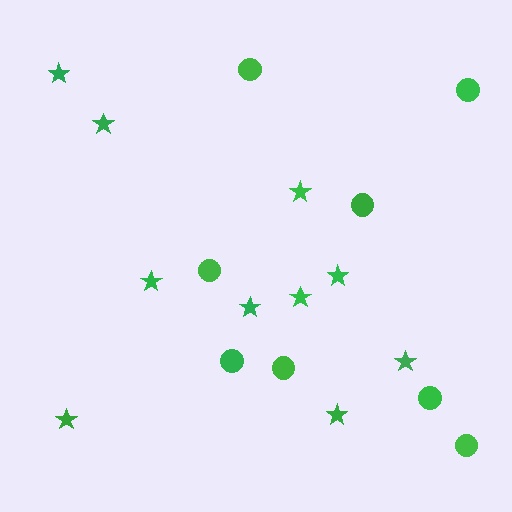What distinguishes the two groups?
There are 2 groups: one group of circles (8) and one group of stars (10).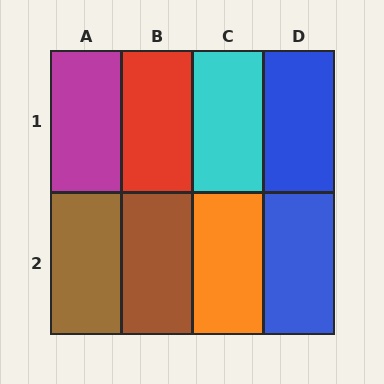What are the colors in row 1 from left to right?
Magenta, red, cyan, blue.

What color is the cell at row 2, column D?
Blue.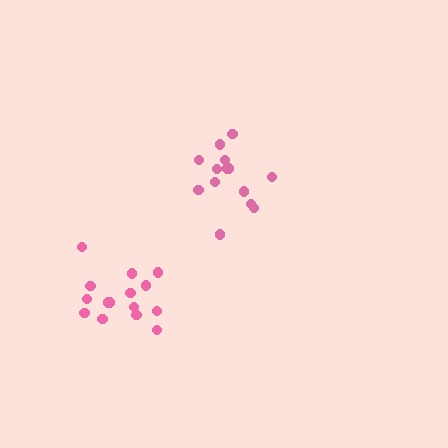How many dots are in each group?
Group 1: 14 dots, Group 2: 15 dots (29 total).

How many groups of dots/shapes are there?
There are 2 groups.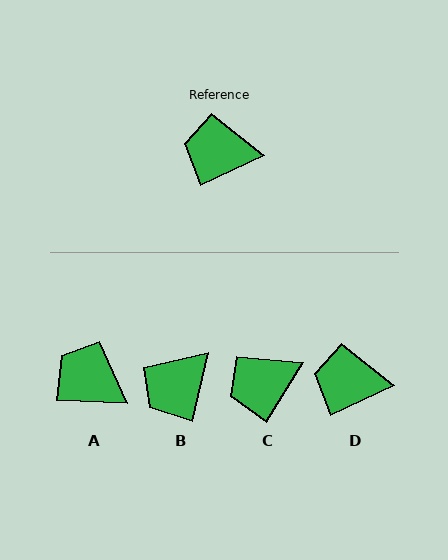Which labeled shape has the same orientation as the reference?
D.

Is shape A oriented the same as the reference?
No, it is off by about 27 degrees.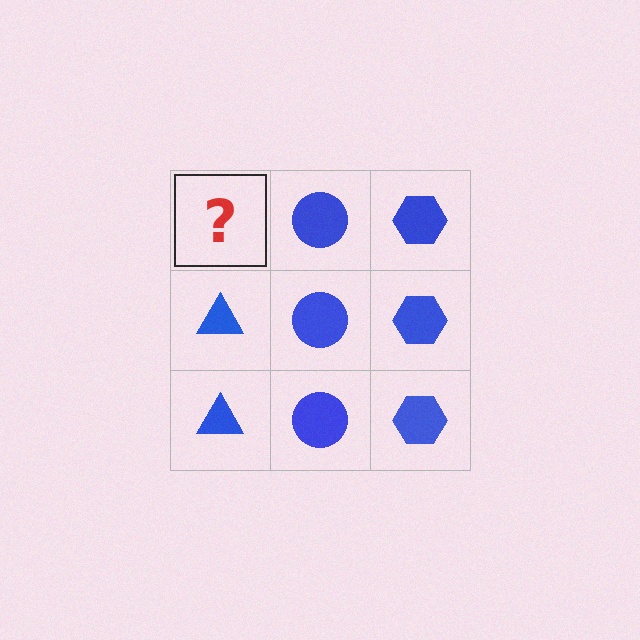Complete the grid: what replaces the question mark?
The question mark should be replaced with a blue triangle.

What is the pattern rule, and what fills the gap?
The rule is that each column has a consistent shape. The gap should be filled with a blue triangle.